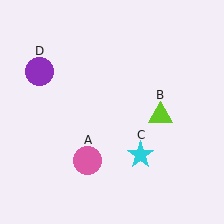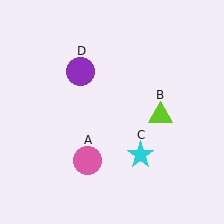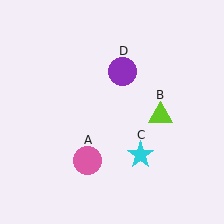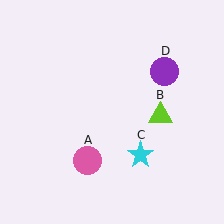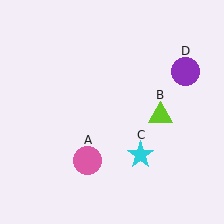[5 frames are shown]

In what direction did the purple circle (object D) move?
The purple circle (object D) moved right.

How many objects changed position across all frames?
1 object changed position: purple circle (object D).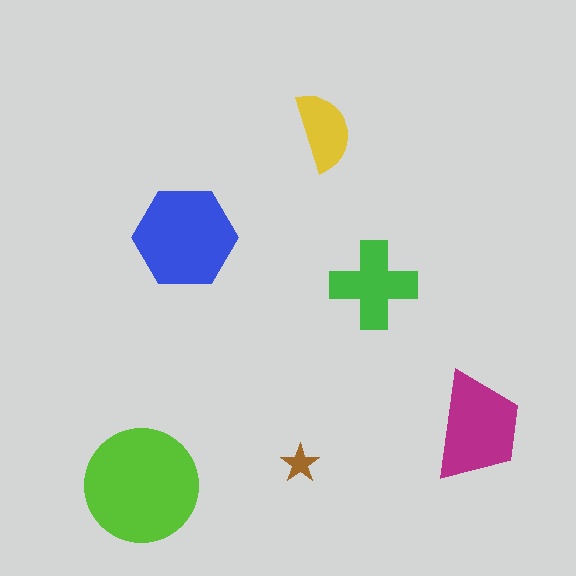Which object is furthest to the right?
The magenta trapezoid is rightmost.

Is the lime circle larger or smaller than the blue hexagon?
Larger.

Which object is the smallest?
The brown star.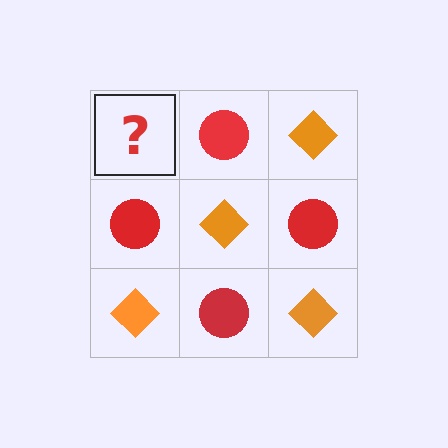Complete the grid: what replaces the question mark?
The question mark should be replaced with an orange diamond.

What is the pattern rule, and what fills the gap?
The rule is that it alternates orange diamond and red circle in a checkerboard pattern. The gap should be filled with an orange diamond.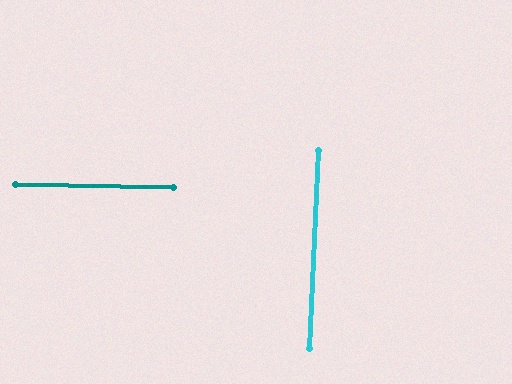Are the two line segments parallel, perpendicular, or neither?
Perpendicular — they meet at approximately 88°.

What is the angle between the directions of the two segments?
Approximately 88 degrees.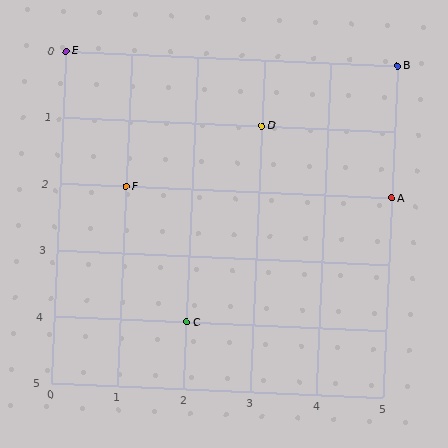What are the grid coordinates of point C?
Point C is at grid coordinates (2, 4).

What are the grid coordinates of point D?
Point D is at grid coordinates (3, 1).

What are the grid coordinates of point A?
Point A is at grid coordinates (5, 2).